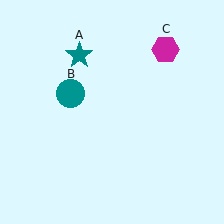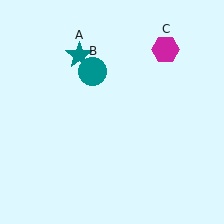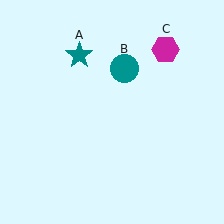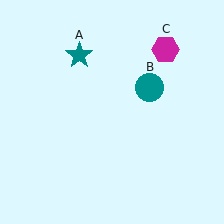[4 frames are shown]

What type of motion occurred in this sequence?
The teal circle (object B) rotated clockwise around the center of the scene.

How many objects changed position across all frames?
1 object changed position: teal circle (object B).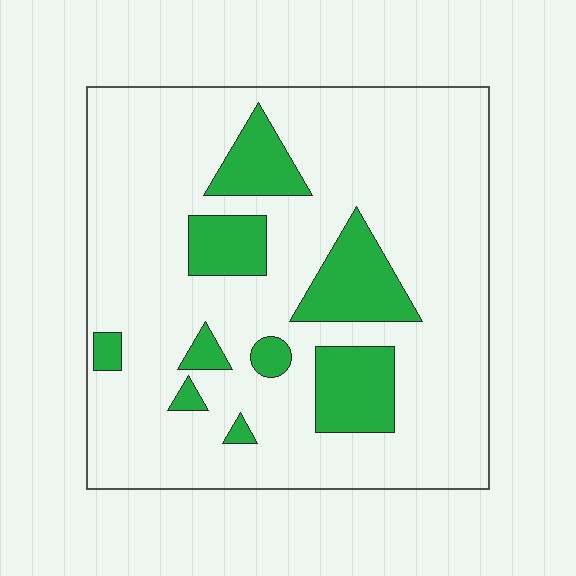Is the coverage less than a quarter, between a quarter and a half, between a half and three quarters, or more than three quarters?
Less than a quarter.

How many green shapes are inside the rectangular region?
9.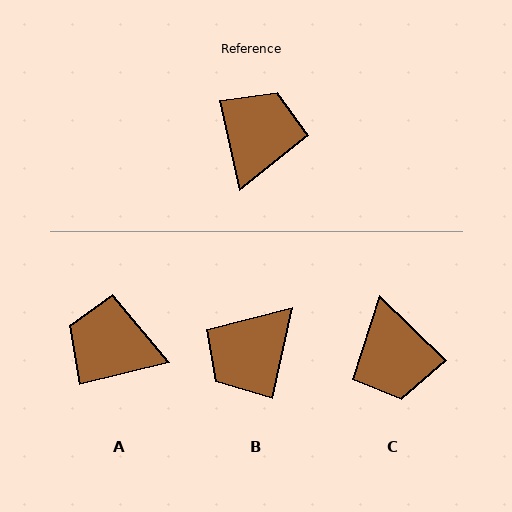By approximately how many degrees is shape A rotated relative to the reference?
Approximately 91 degrees counter-clockwise.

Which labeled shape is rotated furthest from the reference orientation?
B, about 156 degrees away.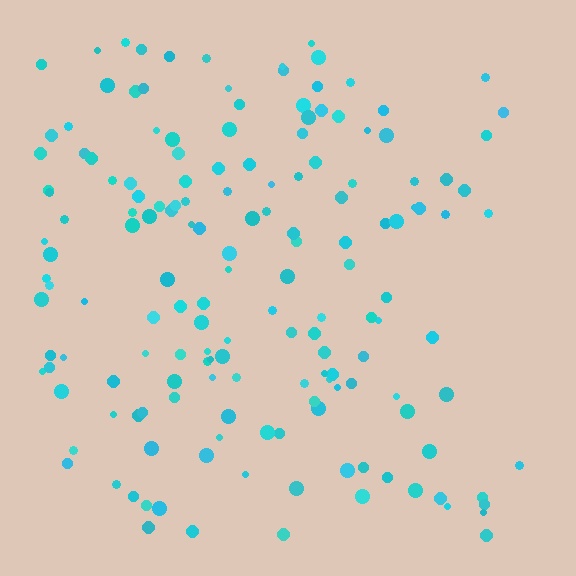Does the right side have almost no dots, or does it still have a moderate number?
Still a moderate number, just noticeably fewer than the left.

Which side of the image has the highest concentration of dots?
The left.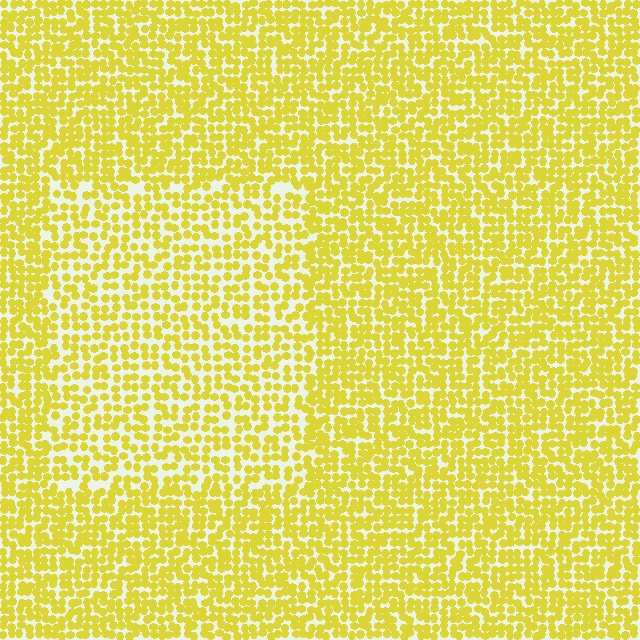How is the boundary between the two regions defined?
The boundary is defined by a change in element density (approximately 1.5x ratio). All elements are the same color, size, and shape.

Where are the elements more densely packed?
The elements are more densely packed outside the rectangle boundary.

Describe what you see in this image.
The image contains small yellow elements arranged at two different densities. A rectangle-shaped region is visible where the elements are less densely packed than the surrounding area.